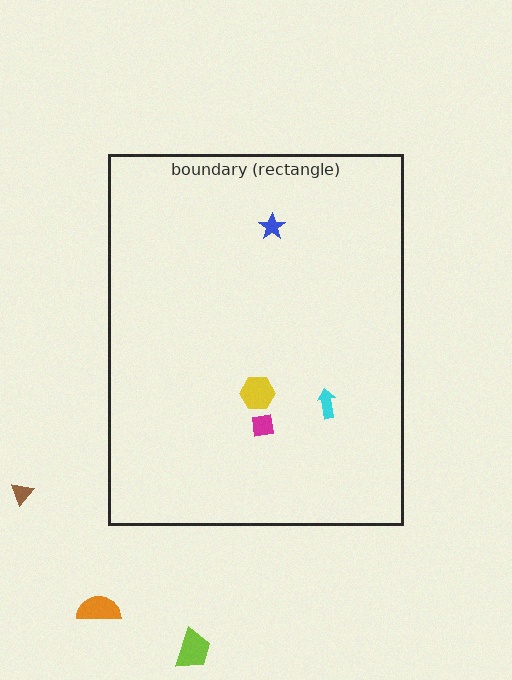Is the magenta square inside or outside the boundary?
Inside.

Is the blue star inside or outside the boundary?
Inside.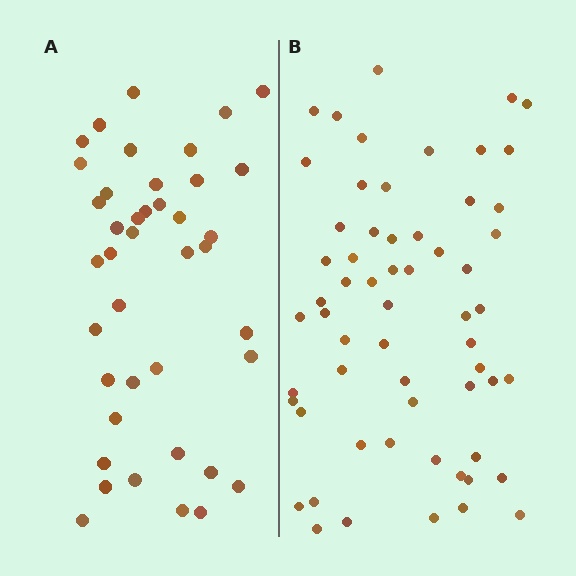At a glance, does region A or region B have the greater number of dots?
Region B (the right region) has more dots.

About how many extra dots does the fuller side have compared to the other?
Region B has approximately 20 more dots than region A.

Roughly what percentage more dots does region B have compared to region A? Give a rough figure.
About 45% more.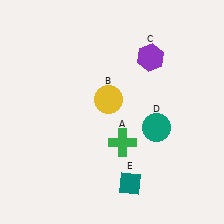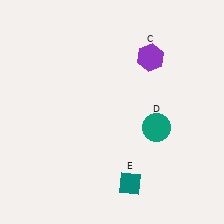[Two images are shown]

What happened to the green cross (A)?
The green cross (A) was removed in Image 2. It was in the bottom-right area of Image 1.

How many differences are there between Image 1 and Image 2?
There are 2 differences between the two images.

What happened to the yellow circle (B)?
The yellow circle (B) was removed in Image 2. It was in the top-left area of Image 1.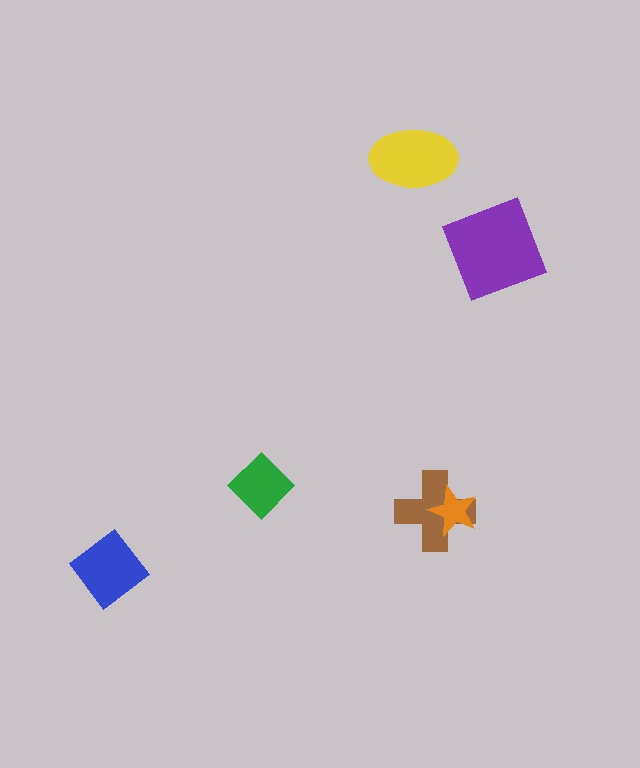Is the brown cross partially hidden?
Yes, it is partially covered by another shape.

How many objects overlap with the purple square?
0 objects overlap with the purple square.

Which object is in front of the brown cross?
The orange star is in front of the brown cross.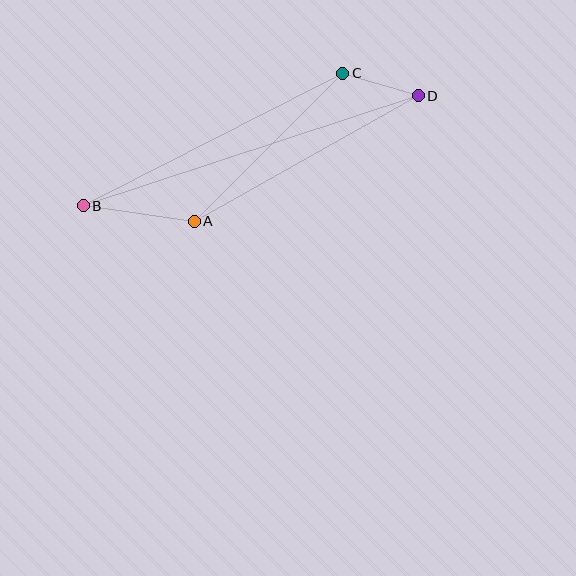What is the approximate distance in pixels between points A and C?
The distance between A and C is approximately 209 pixels.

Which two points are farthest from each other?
Points B and D are farthest from each other.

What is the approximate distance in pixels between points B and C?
The distance between B and C is approximately 291 pixels.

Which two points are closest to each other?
Points C and D are closest to each other.